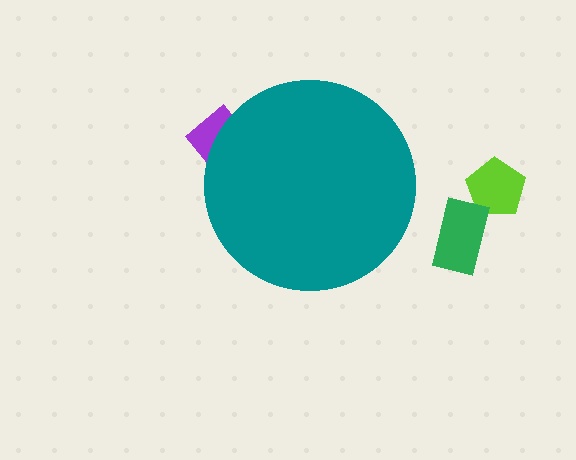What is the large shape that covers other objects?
A teal circle.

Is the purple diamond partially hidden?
Yes, the purple diamond is partially hidden behind the teal circle.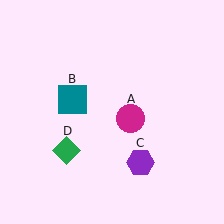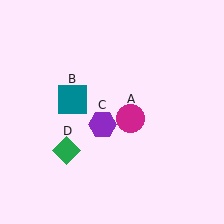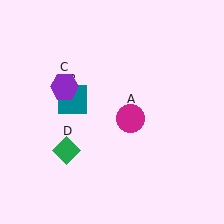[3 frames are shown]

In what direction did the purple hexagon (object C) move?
The purple hexagon (object C) moved up and to the left.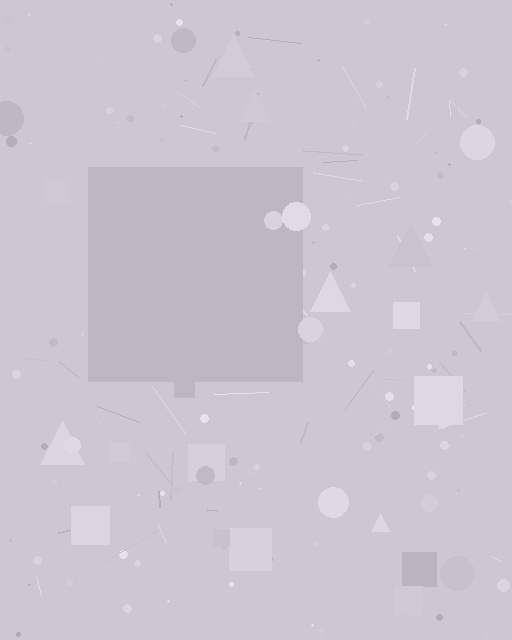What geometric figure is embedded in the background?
A square is embedded in the background.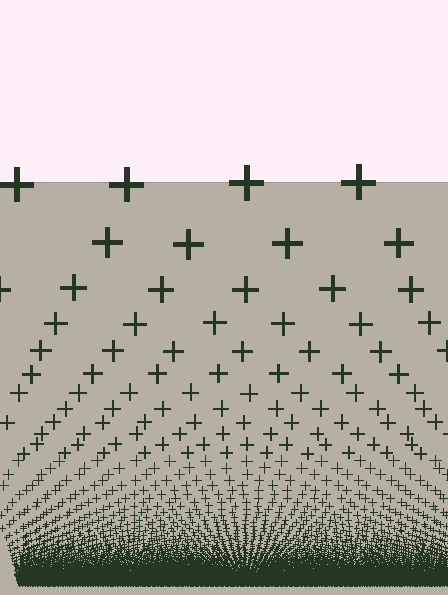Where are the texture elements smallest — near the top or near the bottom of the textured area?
Near the bottom.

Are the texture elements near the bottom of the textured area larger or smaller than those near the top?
Smaller. The gradient is inverted — elements near the bottom are smaller and denser.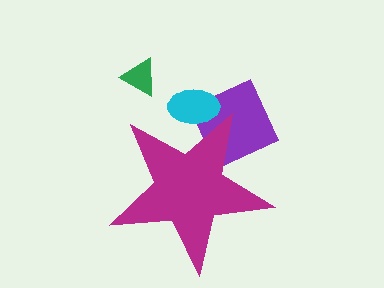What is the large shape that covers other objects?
A magenta star.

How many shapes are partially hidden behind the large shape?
2 shapes are partially hidden.